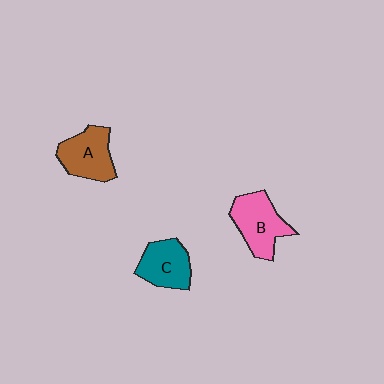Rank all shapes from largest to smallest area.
From largest to smallest: B (pink), A (brown), C (teal).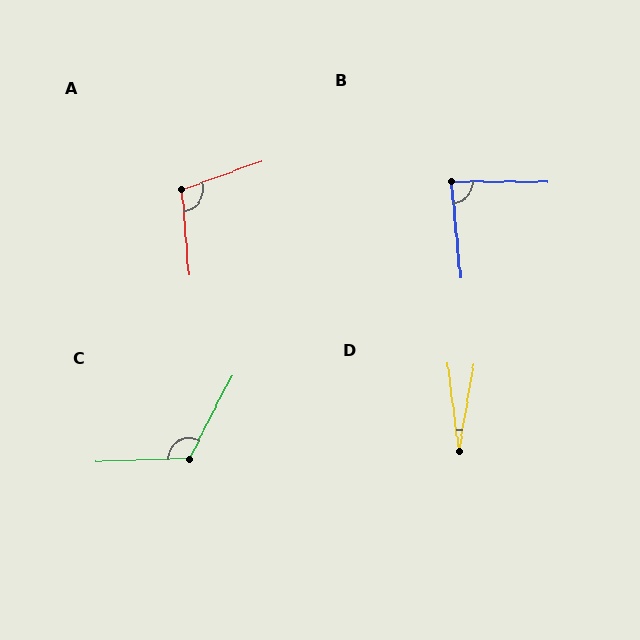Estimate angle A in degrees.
Approximately 105 degrees.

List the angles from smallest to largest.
D (17°), B (84°), A (105°), C (119°).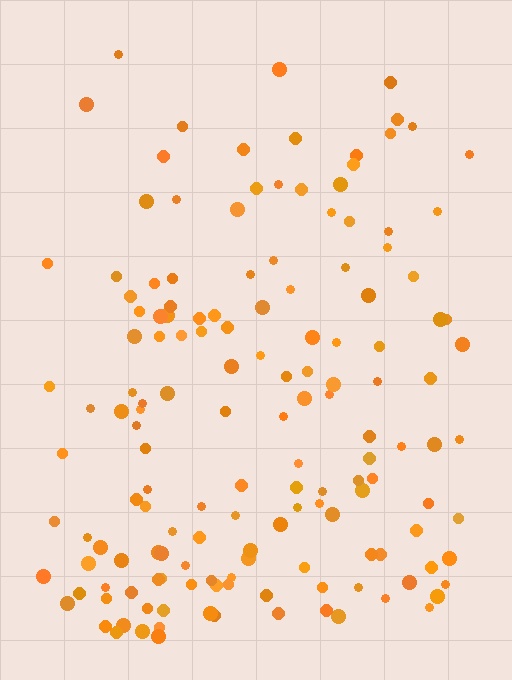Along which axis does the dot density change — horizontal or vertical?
Vertical.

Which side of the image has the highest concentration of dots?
The bottom.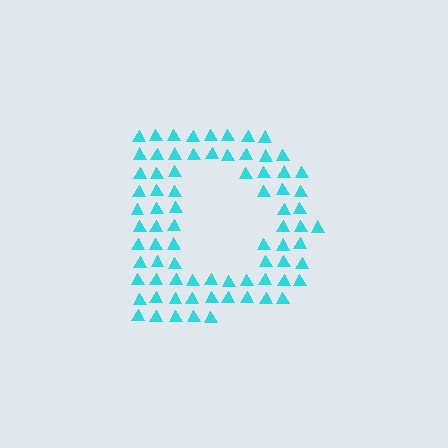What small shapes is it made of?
It is made of small triangles.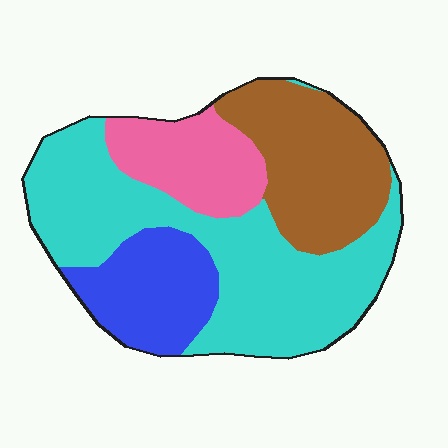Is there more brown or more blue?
Brown.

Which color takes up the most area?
Cyan, at roughly 45%.